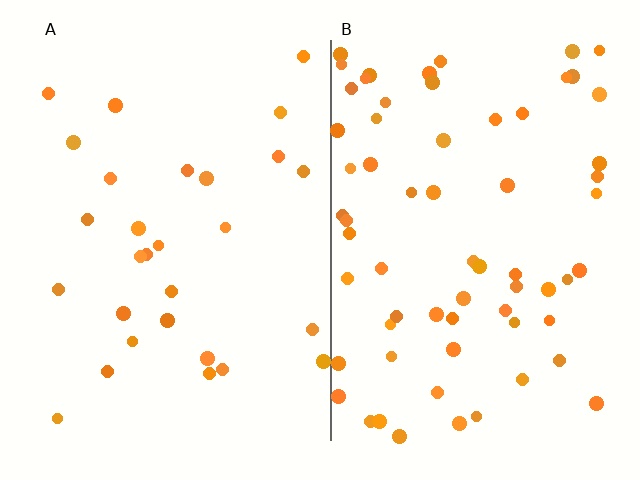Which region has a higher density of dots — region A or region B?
B (the right).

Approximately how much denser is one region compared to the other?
Approximately 2.3× — region B over region A.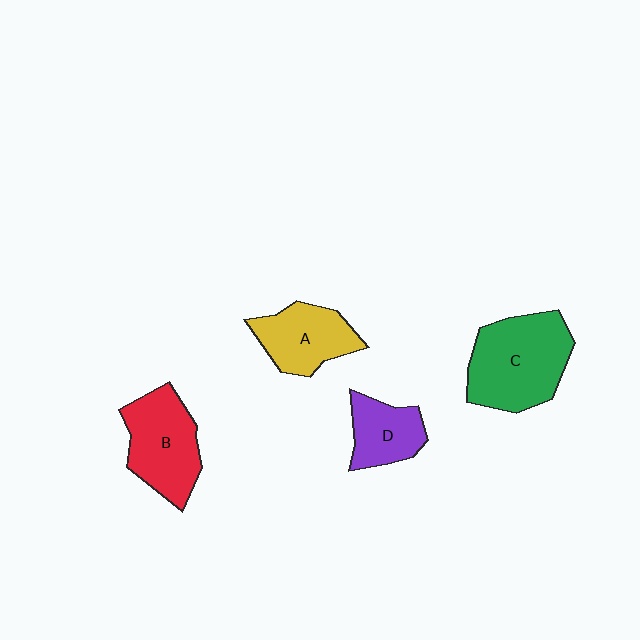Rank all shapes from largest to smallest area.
From largest to smallest: C (green), B (red), A (yellow), D (purple).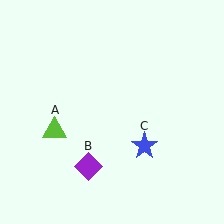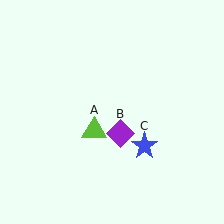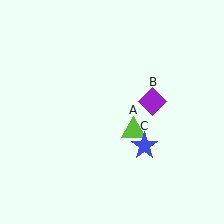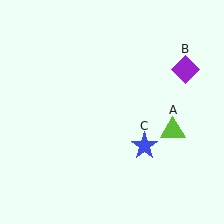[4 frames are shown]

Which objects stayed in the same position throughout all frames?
Blue star (object C) remained stationary.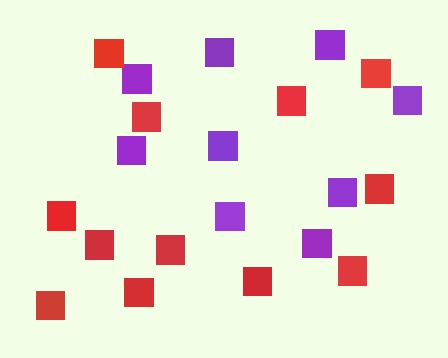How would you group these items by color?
There are 2 groups: one group of purple squares (9) and one group of red squares (12).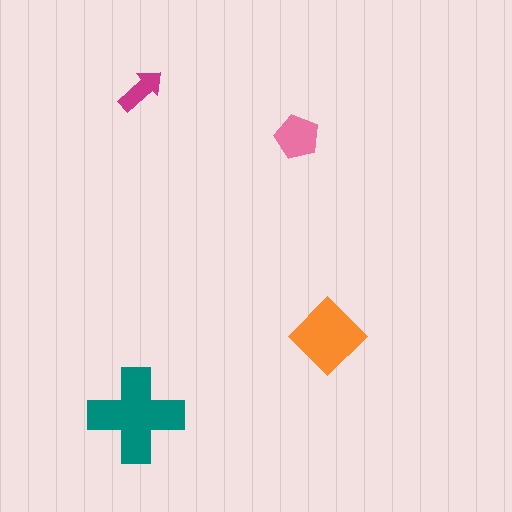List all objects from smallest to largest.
The magenta arrow, the pink pentagon, the orange diamond, the teal cross.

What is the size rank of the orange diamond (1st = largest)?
2nd.